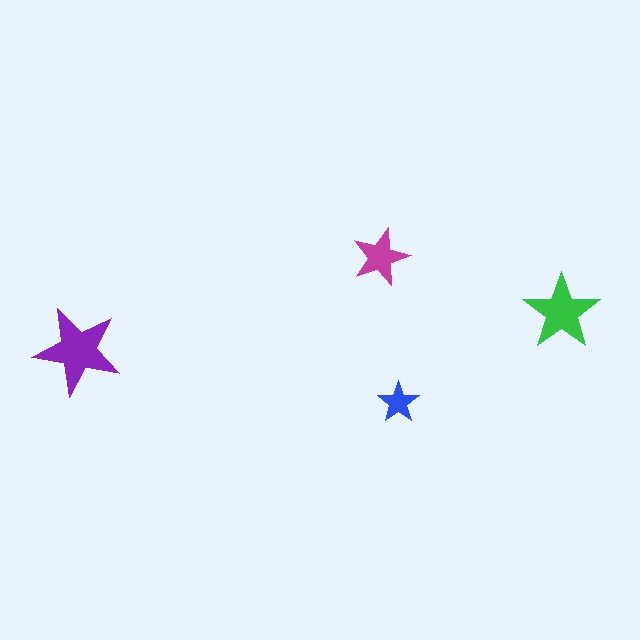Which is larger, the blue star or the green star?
The green one.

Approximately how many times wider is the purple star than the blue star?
About 2 times wider.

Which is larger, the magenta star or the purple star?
The purple one.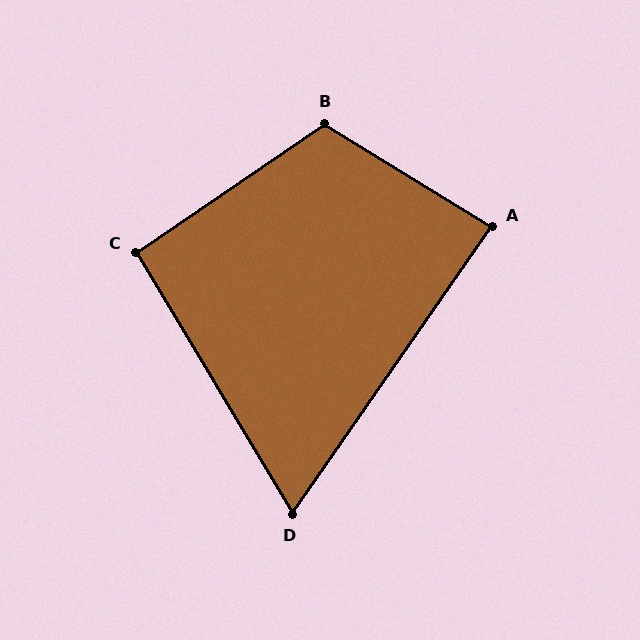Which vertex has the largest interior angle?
B, at approximately 114 degrees.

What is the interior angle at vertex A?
Approximately 87 degrees (approximately right).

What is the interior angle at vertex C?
Approximately 93 degrees (approximately right).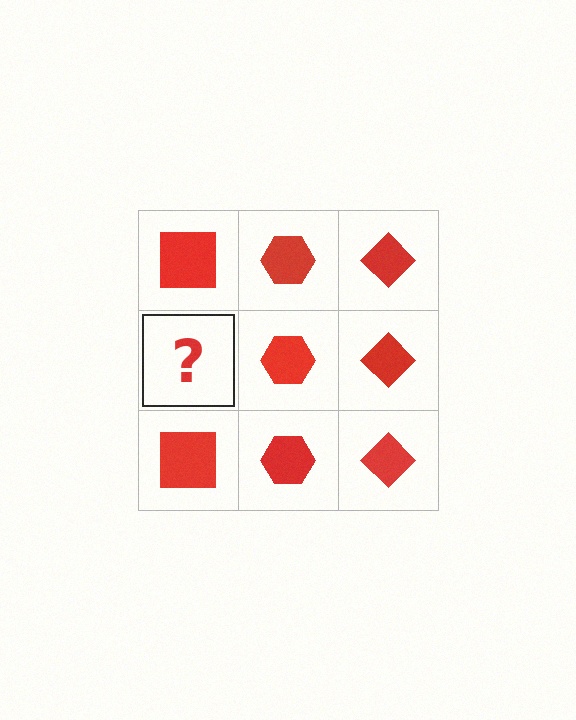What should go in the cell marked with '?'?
The missing cell should contain a red square.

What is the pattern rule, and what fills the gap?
The rule is that each column has a consistent shape. The gap should be filled with a red square.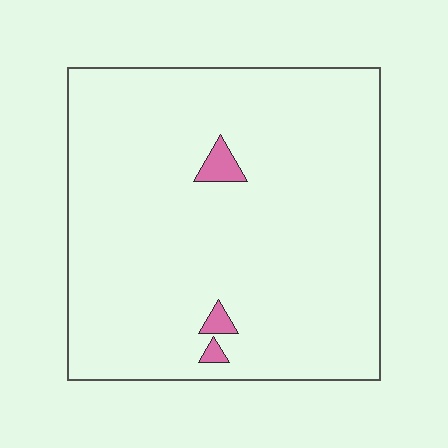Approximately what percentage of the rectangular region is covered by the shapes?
Approximately 5%.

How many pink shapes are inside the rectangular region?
3.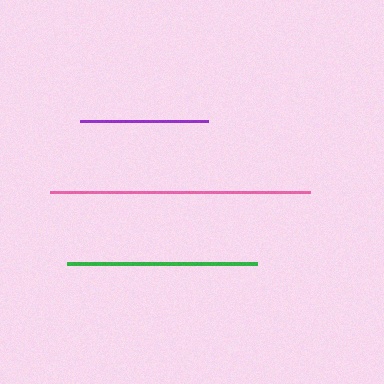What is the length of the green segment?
The green segment is approximately 190 pixels long.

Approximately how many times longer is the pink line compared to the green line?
The pink line is approximately 1.4 times the length of the green line.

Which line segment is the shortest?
The purple line is the shortest at approximately 127 pixels.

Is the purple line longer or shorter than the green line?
The green line is longer than the purple line.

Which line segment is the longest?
The pink line is the longest at approximately 260 pixels.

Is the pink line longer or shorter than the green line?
The pink line is longer than the green line.